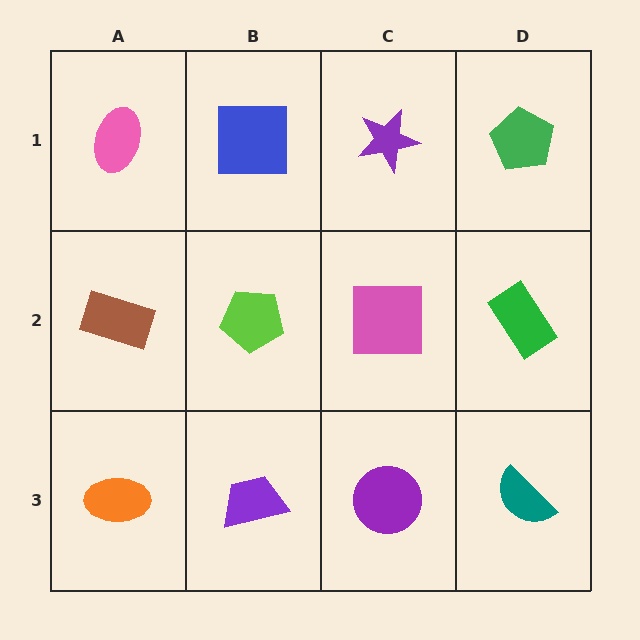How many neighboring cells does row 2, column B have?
4.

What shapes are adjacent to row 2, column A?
A pink ellipse (row 1, column A), an orange ellipse (row 3, column A), a lime pentagon (row 2, column B).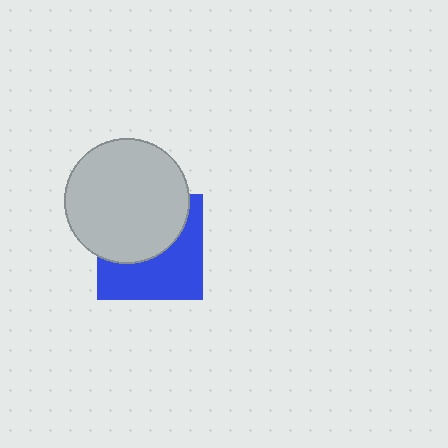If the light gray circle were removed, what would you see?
You would see the complete blue square.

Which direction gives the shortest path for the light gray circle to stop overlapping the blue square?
Moving up gives the shortest separation.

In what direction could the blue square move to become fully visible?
The blue square could move down. That would shift it out from behind the light gray circle entirely.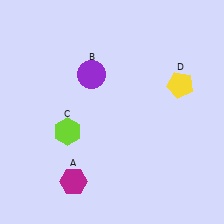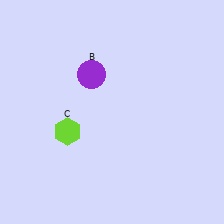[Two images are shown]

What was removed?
The magenta hexagon (A), the yellow pentagon (D) were removed in Image 2.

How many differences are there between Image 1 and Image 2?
There are 2 differences between the two images.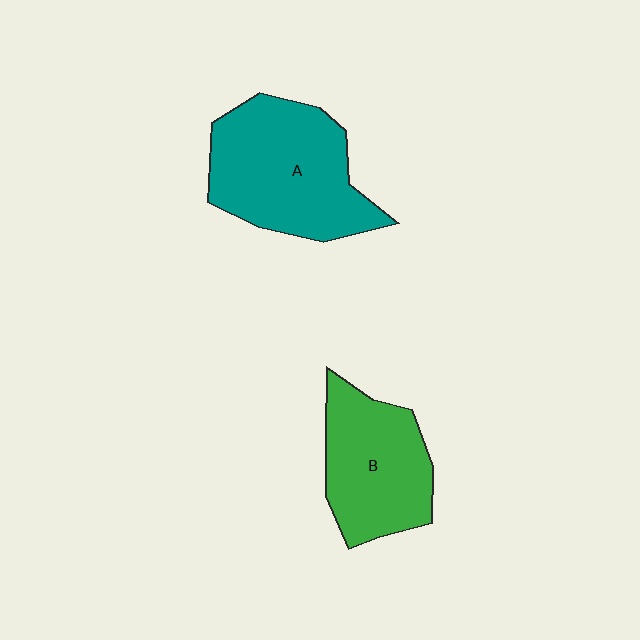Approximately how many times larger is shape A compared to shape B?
Approximately 1.3 times.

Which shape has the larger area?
Shape A (teal).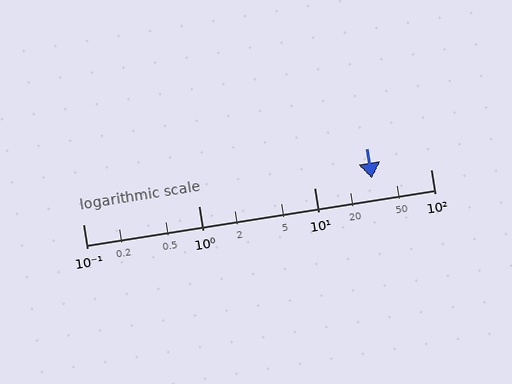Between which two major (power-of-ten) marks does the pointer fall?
The pointer is between 10 and 100.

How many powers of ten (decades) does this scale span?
The scale spans 3 decades, from 0.1 to 100.